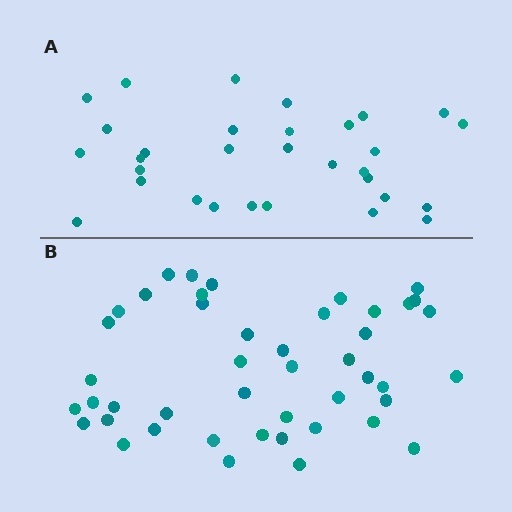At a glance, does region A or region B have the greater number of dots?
Region B (the bottom region) has more dots.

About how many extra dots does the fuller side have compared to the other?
Region B has approximately 15 more dots than region A.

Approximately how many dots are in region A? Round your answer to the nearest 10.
About 30 dots. (The exact count is 31, which rounds to 30.)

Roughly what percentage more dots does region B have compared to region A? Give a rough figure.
About 45% more.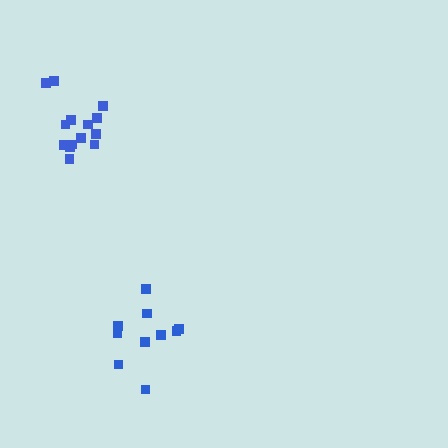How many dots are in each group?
Group 1: 10 dots, Group 2: 14 dots (24 total).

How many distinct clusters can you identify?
There are 2 distinct clusters.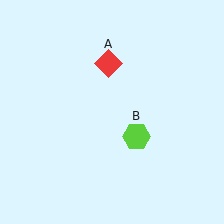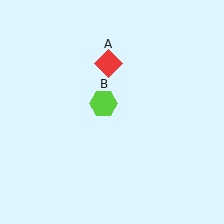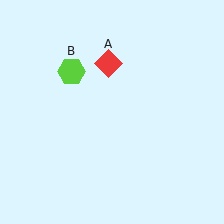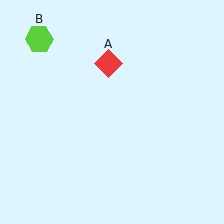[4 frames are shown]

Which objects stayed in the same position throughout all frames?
Red diamond (object A) remained stationary.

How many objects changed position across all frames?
1 object changed position: lime hexagon (object B).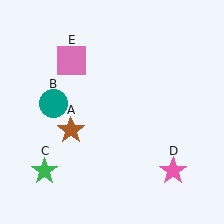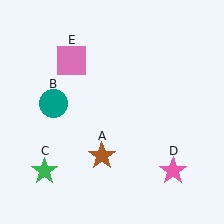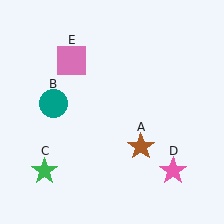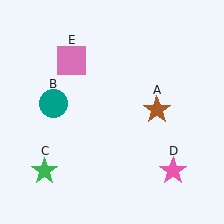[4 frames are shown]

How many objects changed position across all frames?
1 object changed position: brown star (object A).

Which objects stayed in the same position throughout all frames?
Teal circle (object B) and green star (object C) and pink star (object D) and pink square (object E) remained stationary.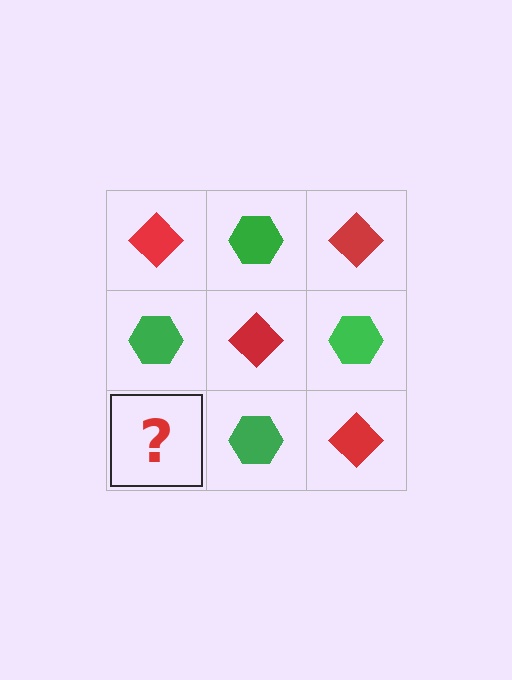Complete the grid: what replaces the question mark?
The question mark should be replaced with a red diamond.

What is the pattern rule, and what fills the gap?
The rule is that it alternates red diamond and green hexagon in a checkerboard pattern. The gap should be filled with a red diamond.